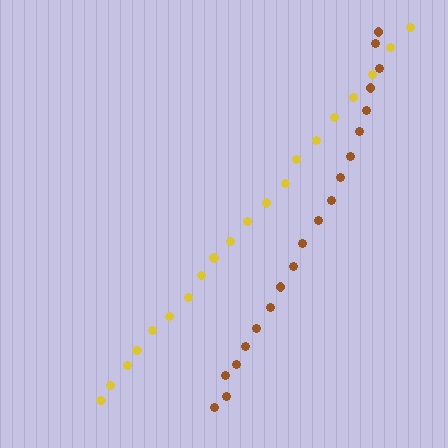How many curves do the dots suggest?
There are 2 distinct paths.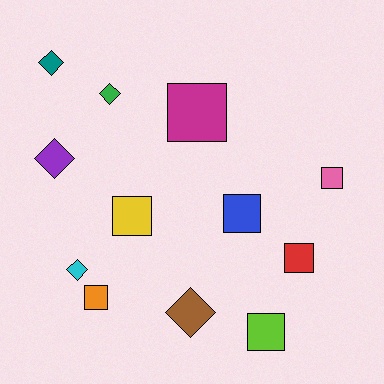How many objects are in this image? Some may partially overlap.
There are 12 objects.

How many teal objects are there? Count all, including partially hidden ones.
There is 1 teal object.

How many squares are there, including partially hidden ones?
There are 7 squares.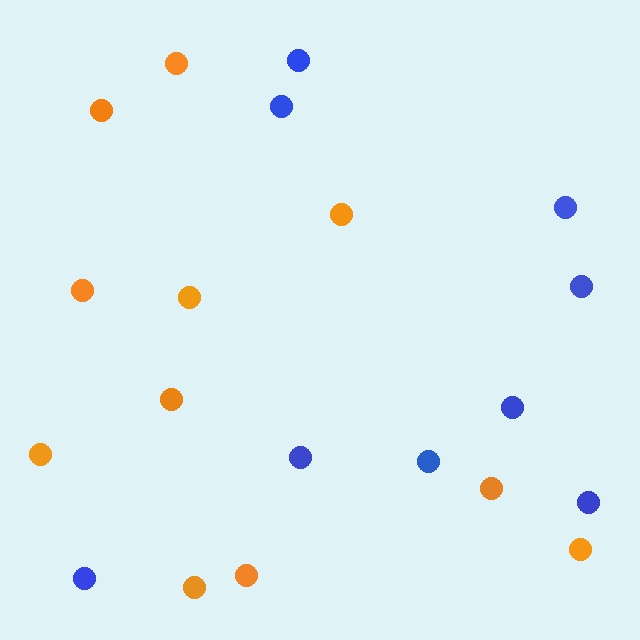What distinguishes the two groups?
There are 2 groups: one group of orange circles (11) and one group of blue circles (9).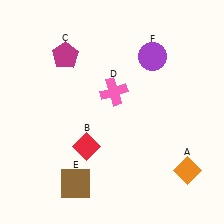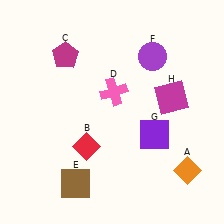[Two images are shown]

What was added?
A purple square (G), a magenta square (H) were added in Image 2.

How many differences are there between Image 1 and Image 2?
There are 2 differences between the two images.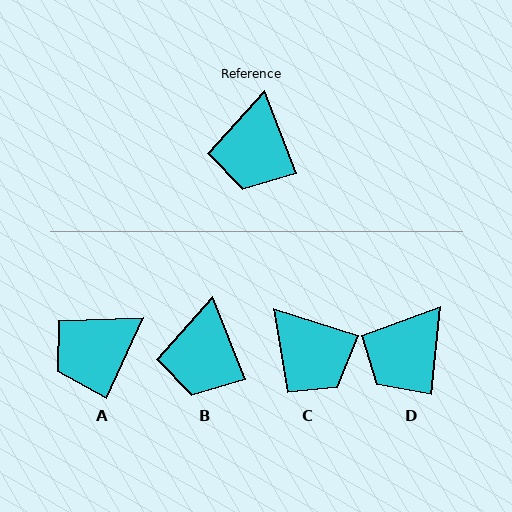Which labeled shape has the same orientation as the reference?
B.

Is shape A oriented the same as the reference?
No, it is off by about 46 degrees.